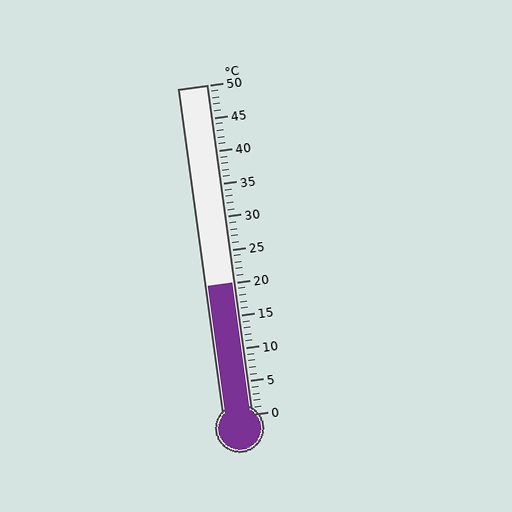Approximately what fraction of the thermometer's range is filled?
The thermometer is filled to approximately 40% of its range.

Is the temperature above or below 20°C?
The temperature is at 20°C.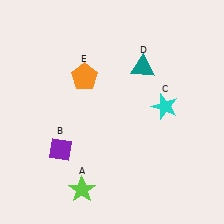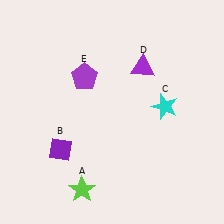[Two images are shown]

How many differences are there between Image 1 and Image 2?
There are 2 differences between the two images.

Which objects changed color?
D changed from teal to purple. E changed from orange to purple.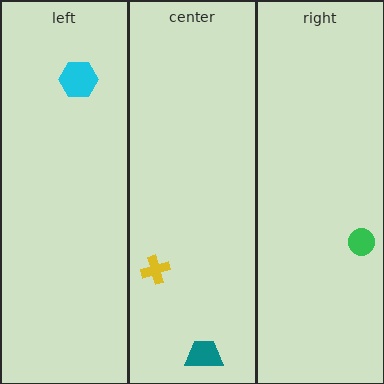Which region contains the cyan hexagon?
The left region.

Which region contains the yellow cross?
The center region.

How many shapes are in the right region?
1.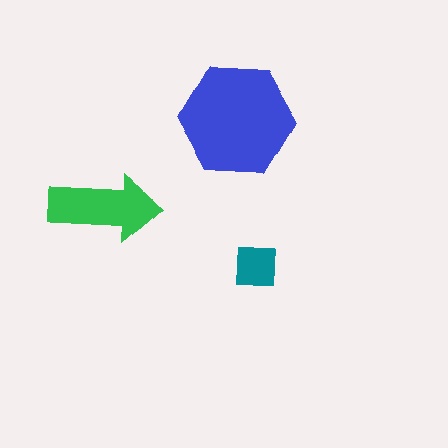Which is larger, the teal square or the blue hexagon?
The blue hexagon.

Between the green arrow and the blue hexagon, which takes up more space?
The blue hexagon.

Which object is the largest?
The blue hexagon.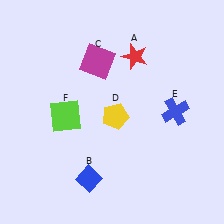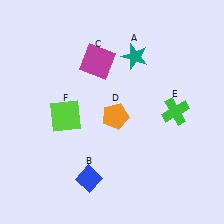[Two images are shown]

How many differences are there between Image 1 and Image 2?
There are 3 differences between the two images.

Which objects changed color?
A changed from red to teal. D changed from yellow to orange. E changed from blue to green.